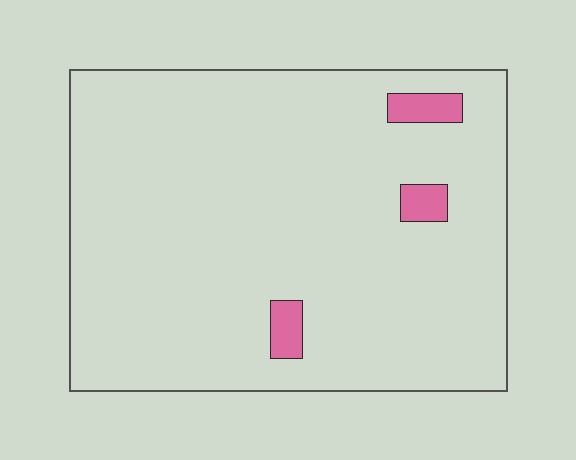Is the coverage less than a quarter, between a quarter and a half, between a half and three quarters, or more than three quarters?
Less than a quarter.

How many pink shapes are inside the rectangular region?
3.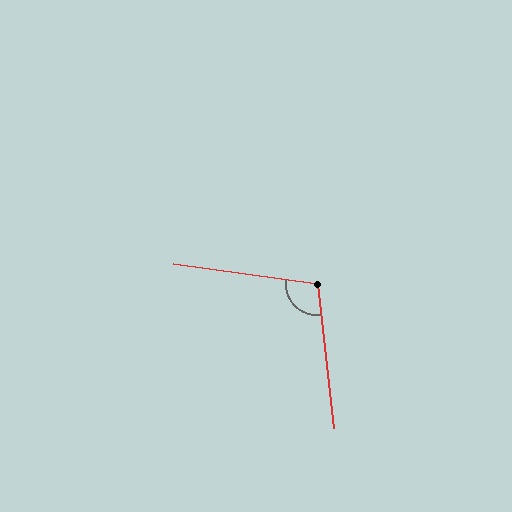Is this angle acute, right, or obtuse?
It is obtuse.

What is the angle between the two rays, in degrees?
Approximately 104 degrees.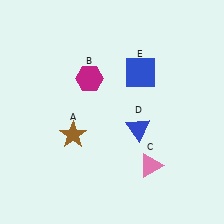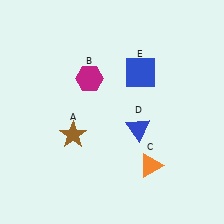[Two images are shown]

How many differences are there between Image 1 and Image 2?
There is 1 difference between the two images.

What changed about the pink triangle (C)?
In Image 1, C is pink. In Image 2, it changed to orange.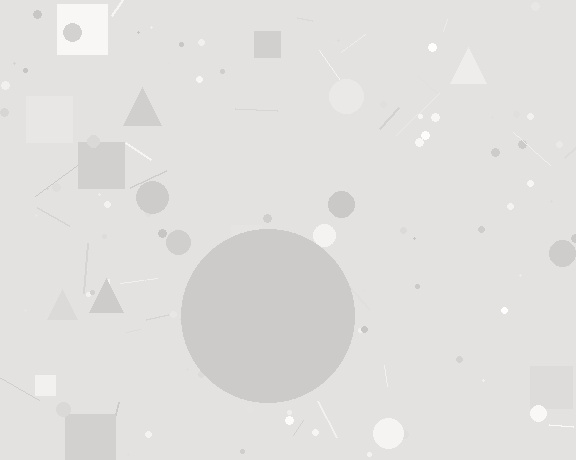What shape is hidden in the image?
A circle is hidden in the image.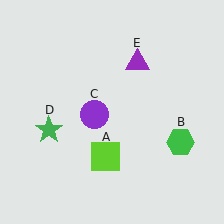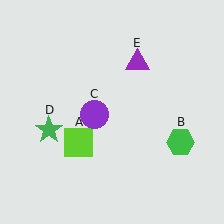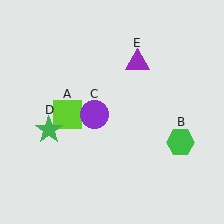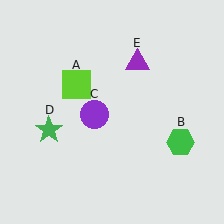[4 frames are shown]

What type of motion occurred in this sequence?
The lime square (object A) rotated clockwise around the center of the scene.